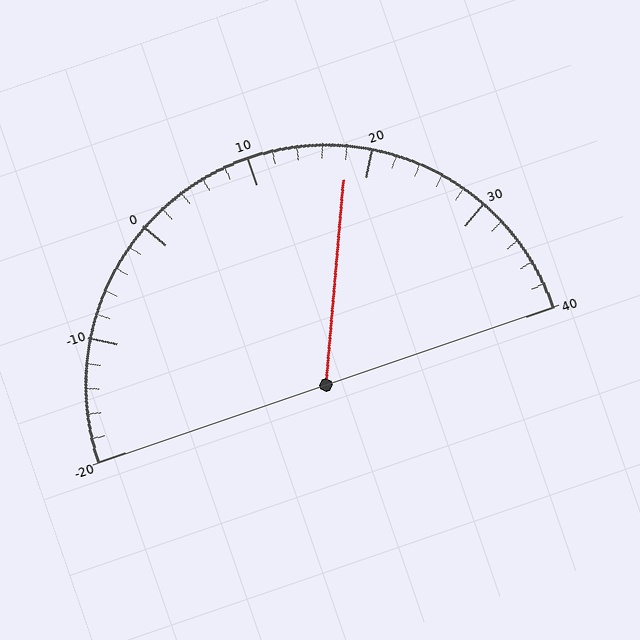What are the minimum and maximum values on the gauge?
The gauge ranges from -20 to 40.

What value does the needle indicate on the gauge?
The needle indicates approximately 18.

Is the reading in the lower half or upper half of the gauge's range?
The reading is in the upper half of the range (-20 to 40).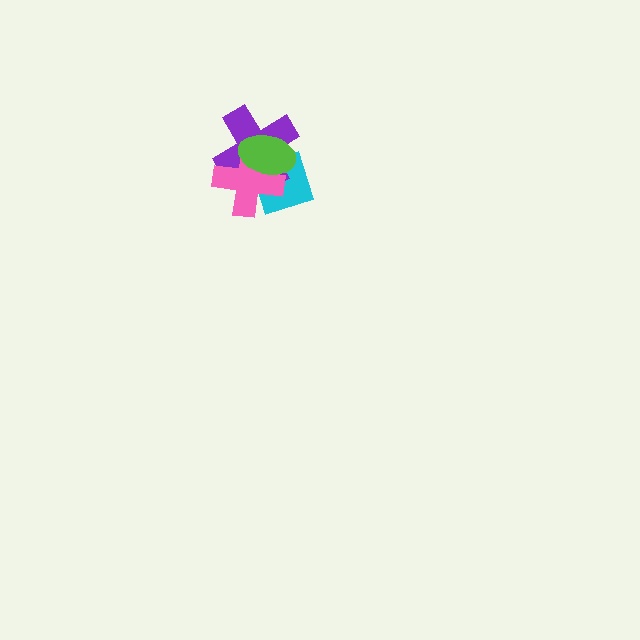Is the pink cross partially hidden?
Yes, it is partially covered by another shape.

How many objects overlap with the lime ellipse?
3 objects overlap with the lime ellipse.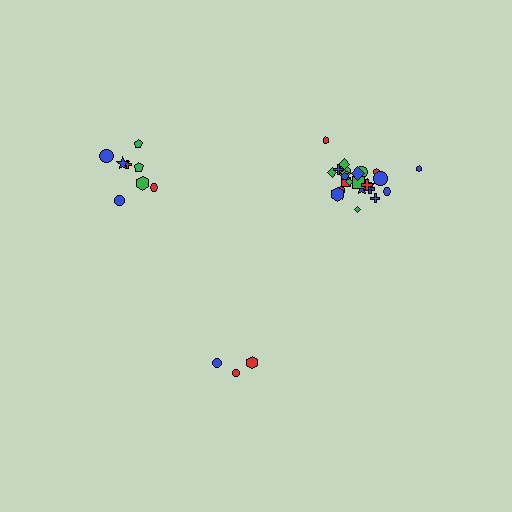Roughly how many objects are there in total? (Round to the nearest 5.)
Roughly 35 objects in total.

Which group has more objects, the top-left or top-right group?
The top-right group.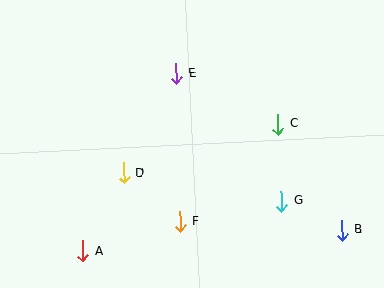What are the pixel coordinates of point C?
Point C is at (278, 124).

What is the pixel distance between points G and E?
The distance between G and E is 165 pixels.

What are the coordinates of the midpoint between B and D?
The midpoint between B and D is at (233, 202).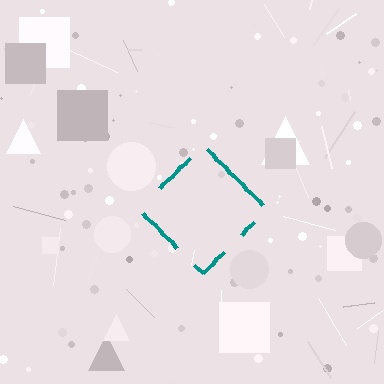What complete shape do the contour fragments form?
The contour fragments form a diamond.